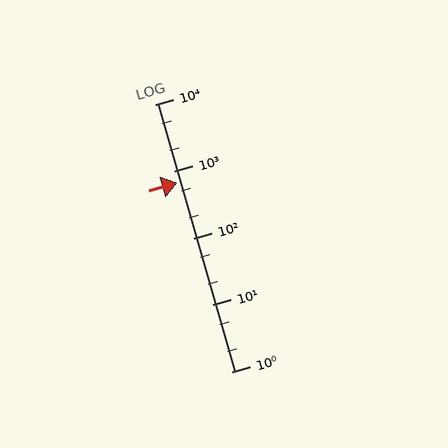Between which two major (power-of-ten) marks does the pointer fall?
The pointer is between 100 and 1000.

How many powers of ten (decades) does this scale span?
The scale spans 4 decades, from 1 to 10000.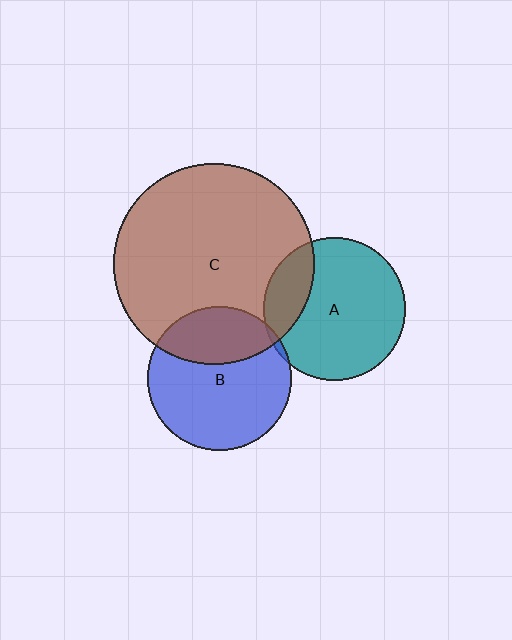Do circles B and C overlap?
Yes.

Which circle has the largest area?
Circle C (brown).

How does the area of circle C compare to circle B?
Approximately 1.9 times.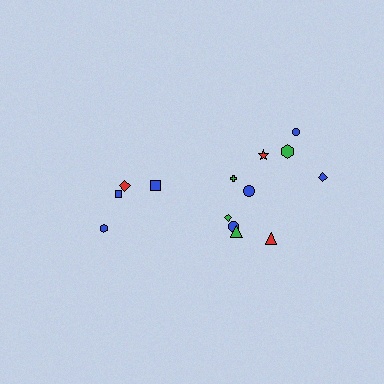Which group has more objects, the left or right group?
The right group.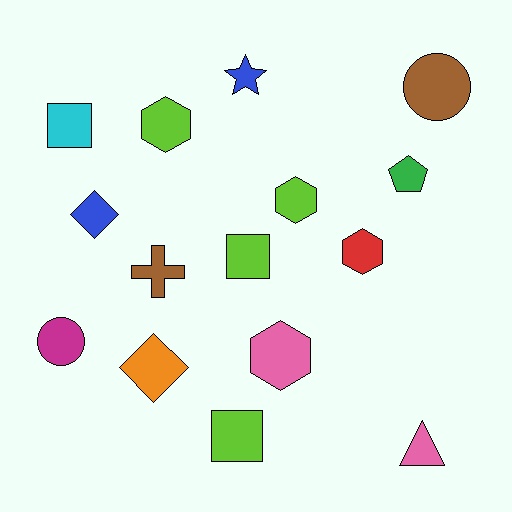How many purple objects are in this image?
There are no purple objects.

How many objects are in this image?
There are 15 objects.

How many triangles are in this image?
There is 1 triangle.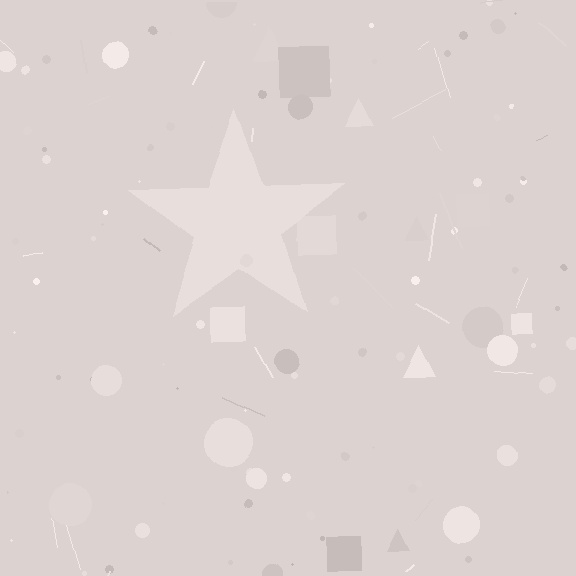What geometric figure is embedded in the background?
A star is embedded in the background.